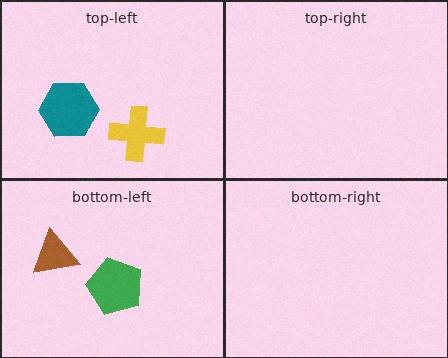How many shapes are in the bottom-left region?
2.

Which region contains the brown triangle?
The bottom-left region.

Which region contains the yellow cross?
The top-left region.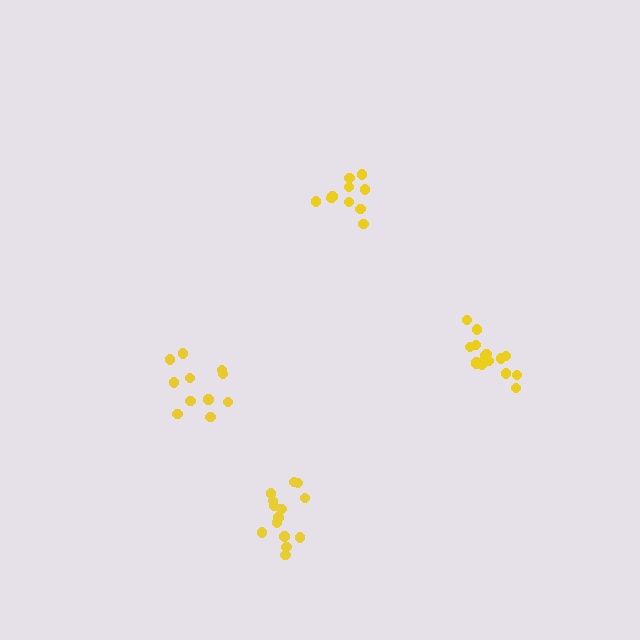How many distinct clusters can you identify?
There are 4 distinct clusters.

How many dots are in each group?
Group 1: 10 dots, Group 2: 16 dots, Group 3: 11 dots, Group 4: 14 dots (51 total).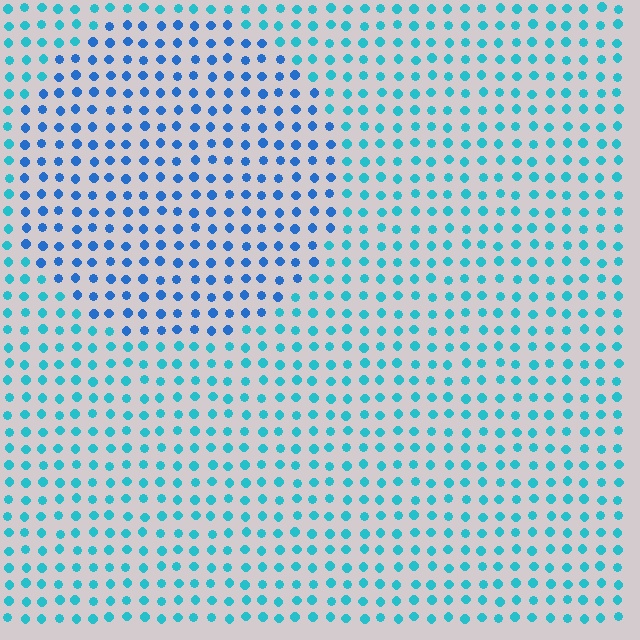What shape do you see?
I see a circle.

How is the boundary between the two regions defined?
The boundary is defined purely by a slight shift in hue (about 30 degrees). Spacing, size, and orientation are identical on both sides.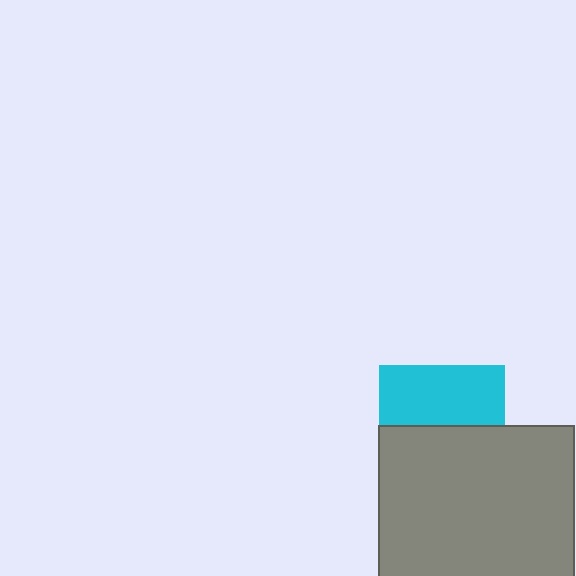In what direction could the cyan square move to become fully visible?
The cyan square could move up. That would shift it out from behind the gray square entirely.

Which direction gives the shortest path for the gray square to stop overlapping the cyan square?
Moving down gives the shortest separation.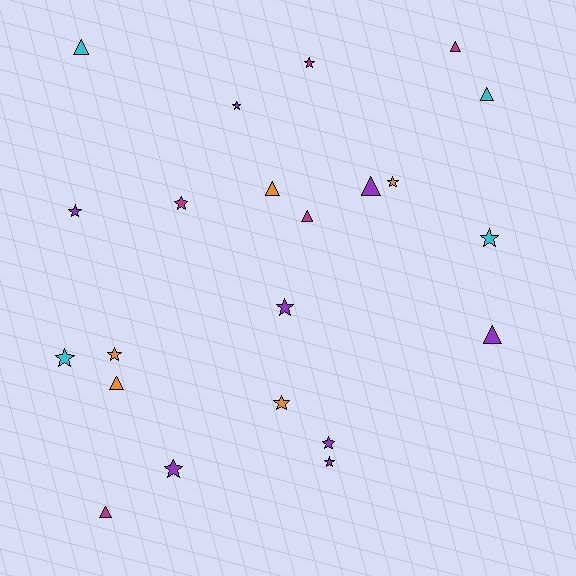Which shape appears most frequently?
Star, with 13 objects.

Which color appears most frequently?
Purple, with 8 objects.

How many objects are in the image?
There are 22 objects.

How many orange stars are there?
There are 3 orange stars.